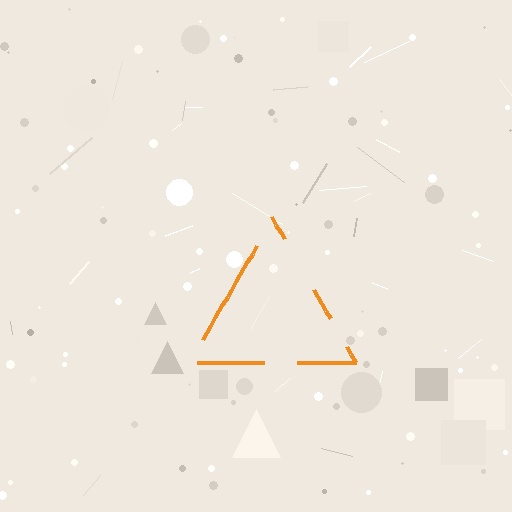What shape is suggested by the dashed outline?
The dashed outline suggests a triangle.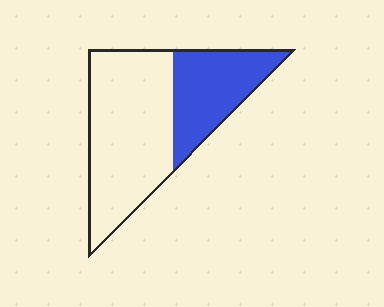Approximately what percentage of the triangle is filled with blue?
Approximately 35%.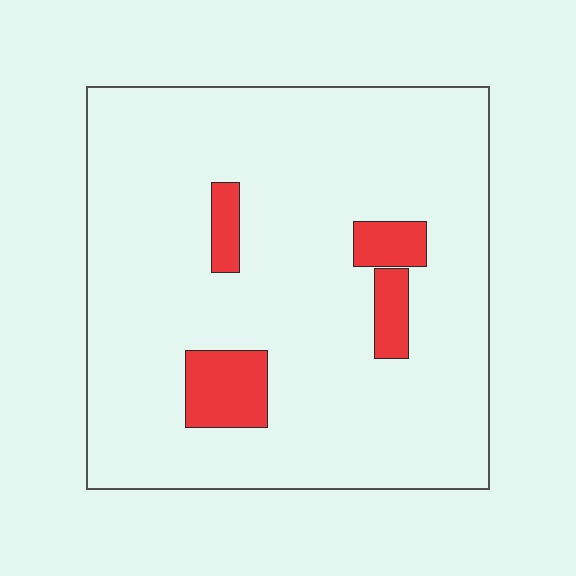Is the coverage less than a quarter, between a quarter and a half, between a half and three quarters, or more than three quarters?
Less than a quarter.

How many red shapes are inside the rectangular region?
4.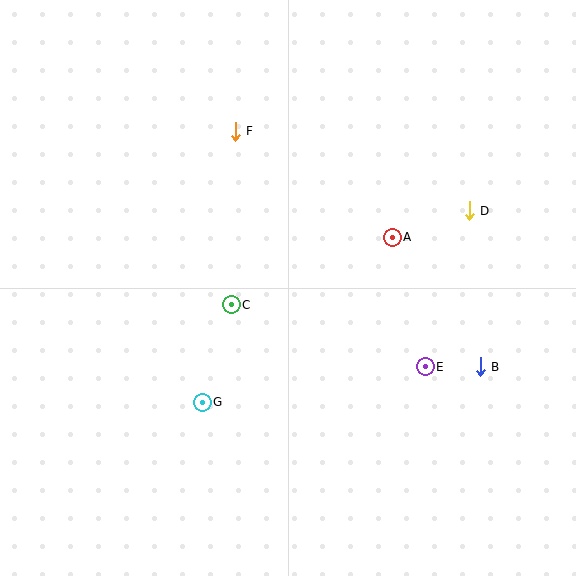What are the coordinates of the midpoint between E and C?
The midpoint between E and C is at (328, 336).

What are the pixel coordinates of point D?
Point D is at (469, 211).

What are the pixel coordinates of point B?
Point B is at (480, 367).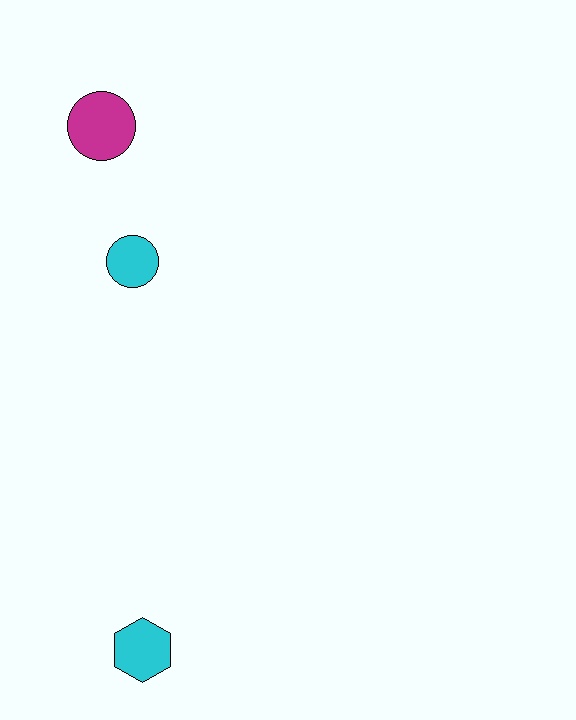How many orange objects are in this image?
There are no orange objects.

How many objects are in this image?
There are 3 objects.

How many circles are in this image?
There are 2 circles.